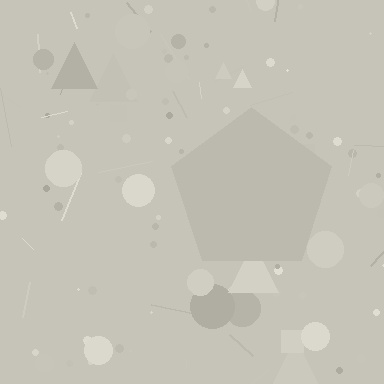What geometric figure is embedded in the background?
A pentagon is embedded in the background.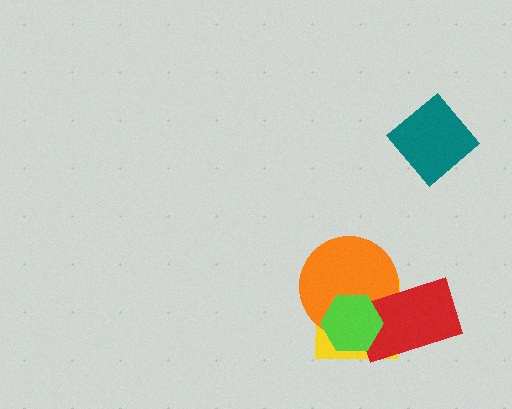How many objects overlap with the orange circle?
3 objects overlap with the orange circle.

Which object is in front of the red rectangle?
The lime hexagon is in front of the red rectangle.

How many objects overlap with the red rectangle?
3 objects overlap with the red rectangle.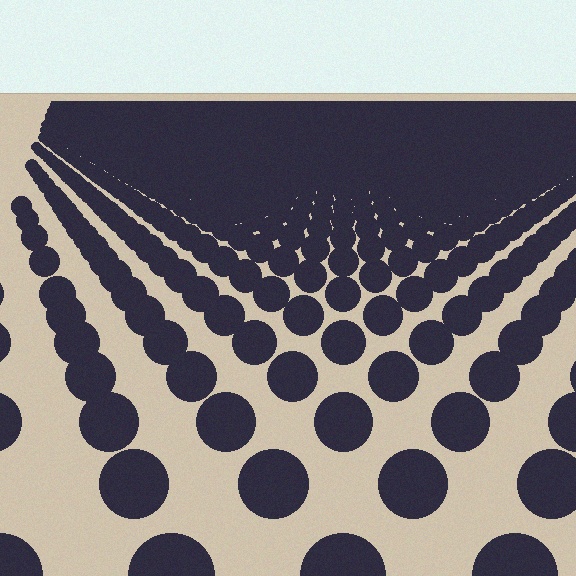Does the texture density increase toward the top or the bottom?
Density increases toward the top.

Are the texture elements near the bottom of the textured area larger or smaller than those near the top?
Larger. Near the bottom, elements are closer to the viewer and appear at a bigger on-screen size.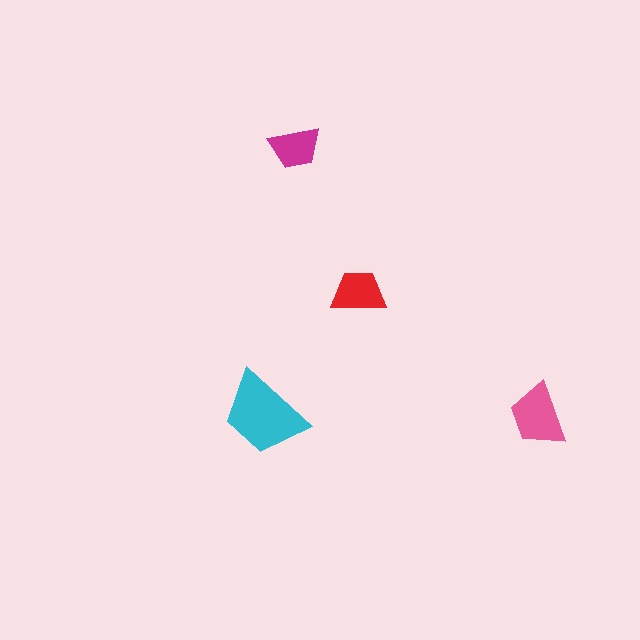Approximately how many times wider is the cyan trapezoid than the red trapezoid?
About 1.5 times wider.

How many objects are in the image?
There are 4 objects in the image.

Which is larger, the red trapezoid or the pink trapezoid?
The pink one.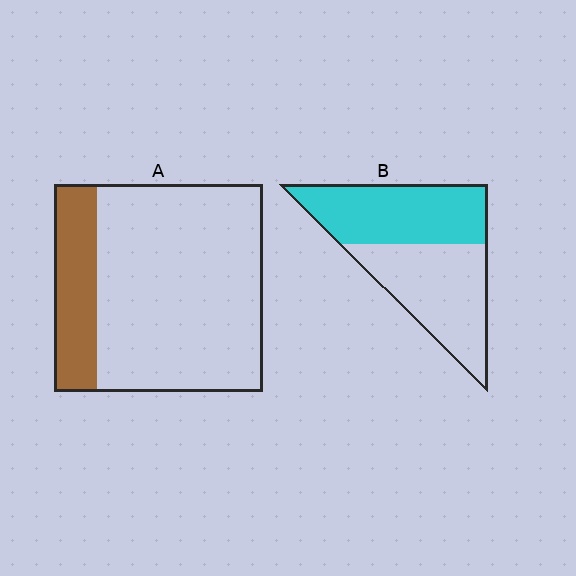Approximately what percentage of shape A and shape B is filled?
A is approximately 20% and B is approximately 50%.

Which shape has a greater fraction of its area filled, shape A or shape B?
Shape B.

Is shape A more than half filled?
No.